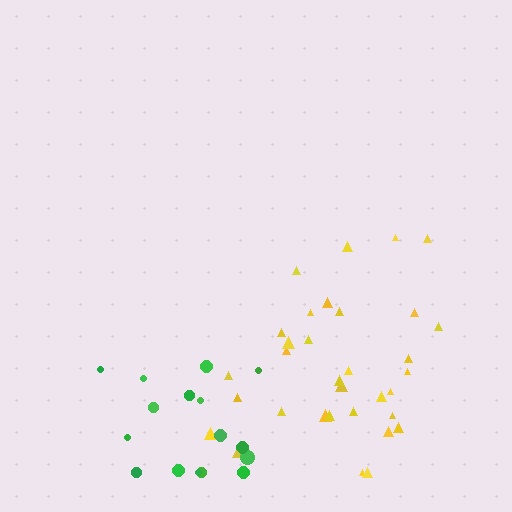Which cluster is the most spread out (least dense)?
Green.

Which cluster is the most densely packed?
Yellow.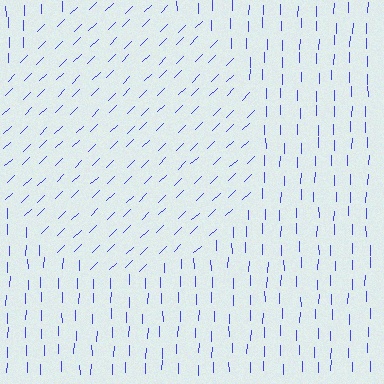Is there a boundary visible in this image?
Yes, there is a texture boundary formed by a change in line orientation.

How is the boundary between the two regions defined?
The boundary is defined purely by a change in line orientation (approximately 45 degrees difference). All lines are the same color and thickness.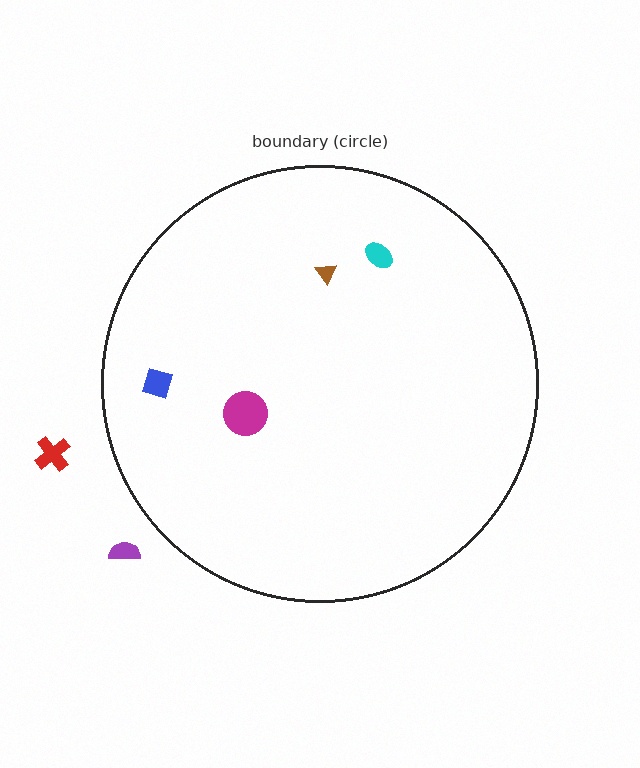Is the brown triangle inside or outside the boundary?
Inside.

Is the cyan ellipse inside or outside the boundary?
Inside.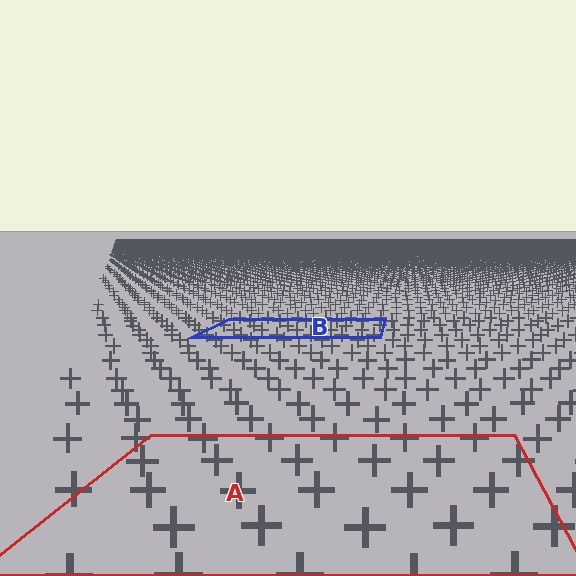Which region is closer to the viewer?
Region A is closer. The texture elements there are larger and more spread out.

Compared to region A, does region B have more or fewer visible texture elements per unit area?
Region B has more texture elements per unit area — they are packed more densely because it is farther away.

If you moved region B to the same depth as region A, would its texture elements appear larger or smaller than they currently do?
They would appear larger. At a closer depth, the same texture elements are projected at a bigger on-screen size.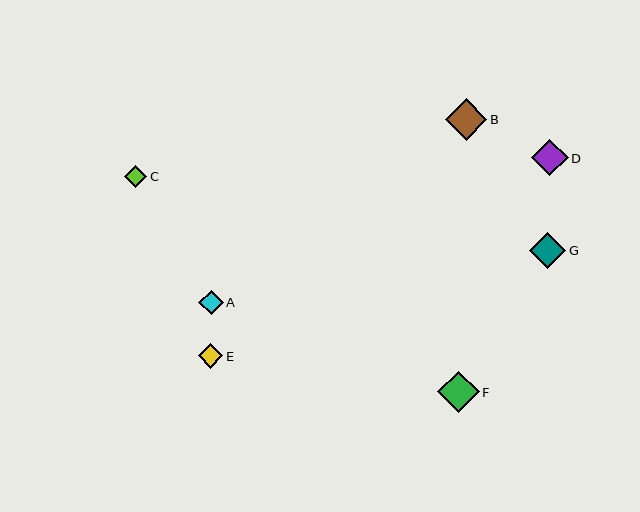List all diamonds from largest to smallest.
From largest to smallest: B, F, D, G, A, E, C.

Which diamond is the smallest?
Diamond C is the smallest with a size of approximately 22 pixels.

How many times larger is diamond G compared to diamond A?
Diamond G is approximately 1.5 times the size of diamond A.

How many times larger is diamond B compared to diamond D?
Diamond B is approximately 1.1 times the size of diamond D.